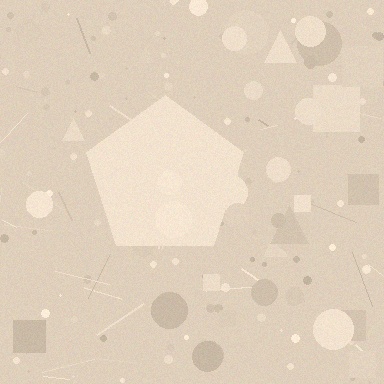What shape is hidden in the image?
A pentagon is hidden in the image.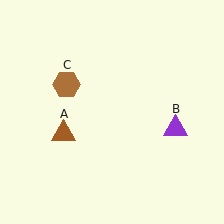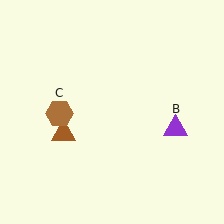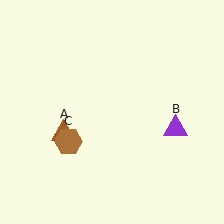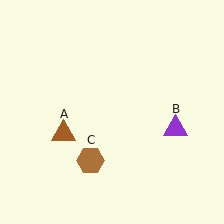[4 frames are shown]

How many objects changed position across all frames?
1 object changed position: brown hexagon (object C).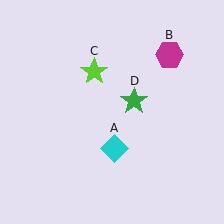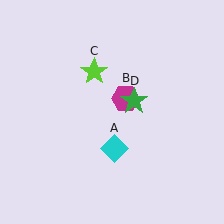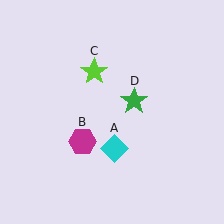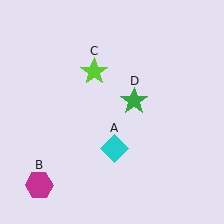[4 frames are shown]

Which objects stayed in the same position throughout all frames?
Cyan diamond (object A) and lime star (object C) and green star (object D) remained stationary.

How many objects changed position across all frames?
1 object changed position: magenta hexagon (object B).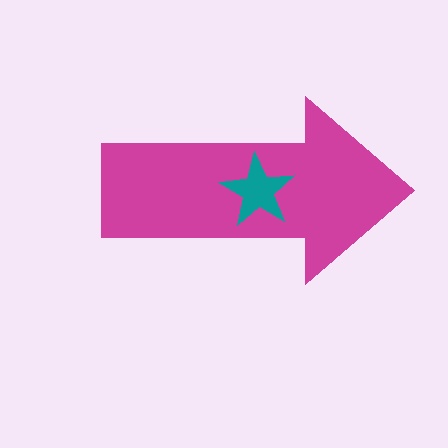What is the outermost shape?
The magenta arrow.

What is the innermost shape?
The teal star.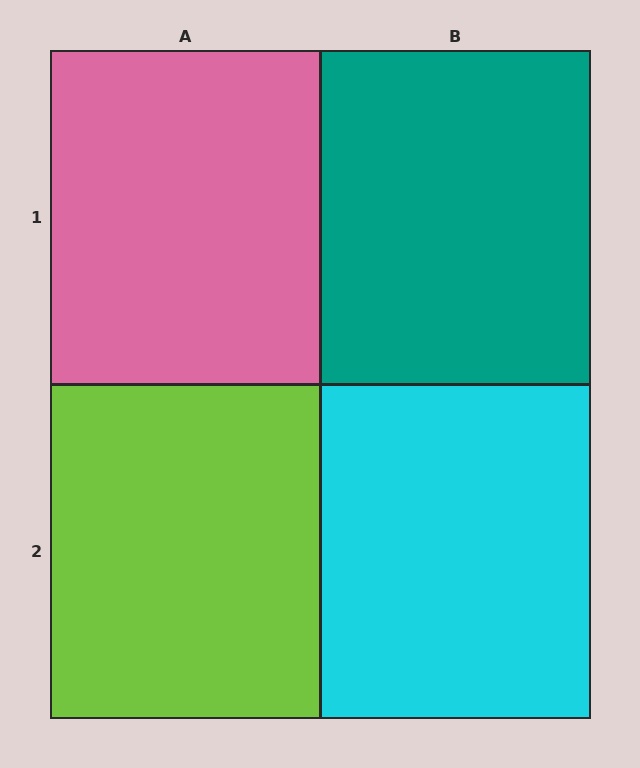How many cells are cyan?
1 cell is cyan.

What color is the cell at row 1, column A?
Pink.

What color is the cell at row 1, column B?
Teal.